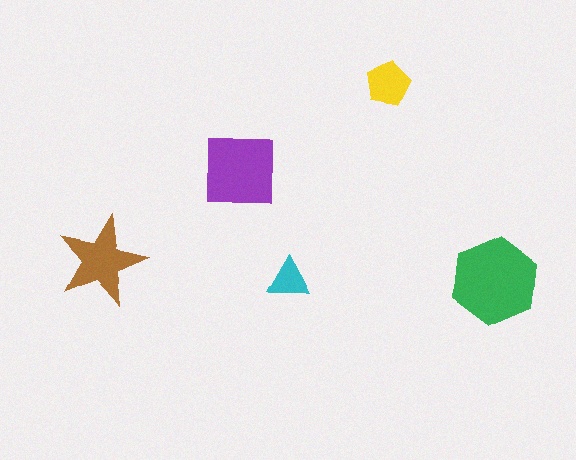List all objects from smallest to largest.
The cyan triangle, the yellow pentagon, the brown star, the purple square, the green hexagon.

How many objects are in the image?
There are 5 objects in the image.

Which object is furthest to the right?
The green hexagon is rightmost.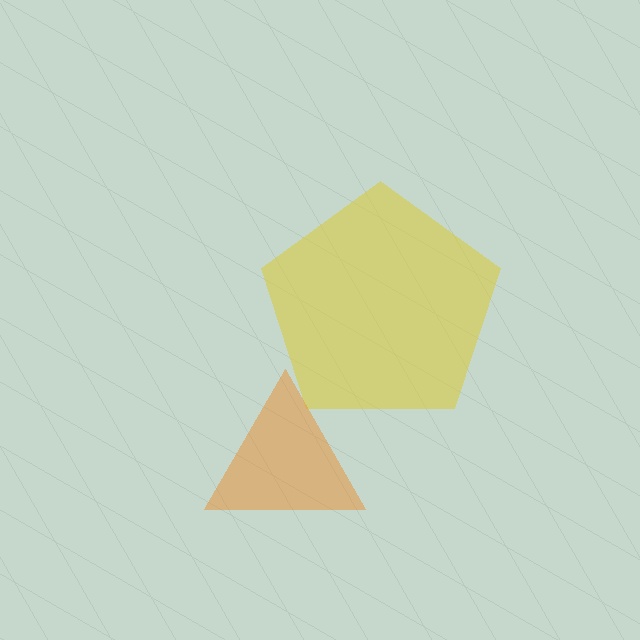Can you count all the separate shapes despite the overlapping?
Yes, there are 2 separate shapes.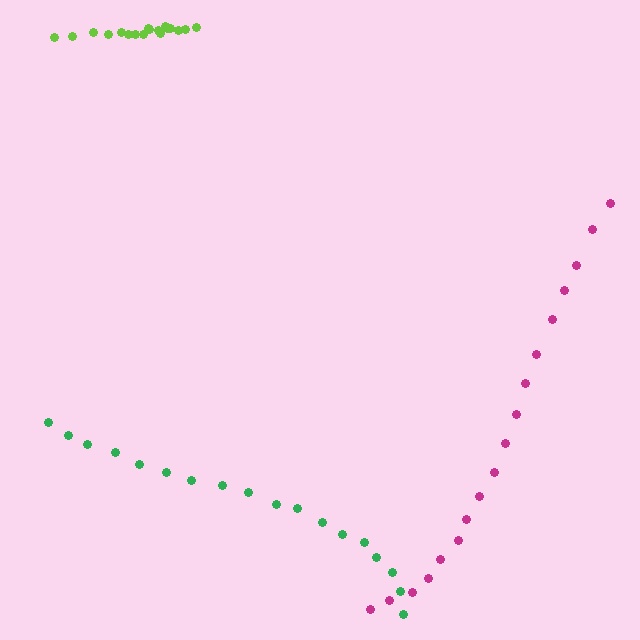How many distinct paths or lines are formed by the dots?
There are 3 distinct paths.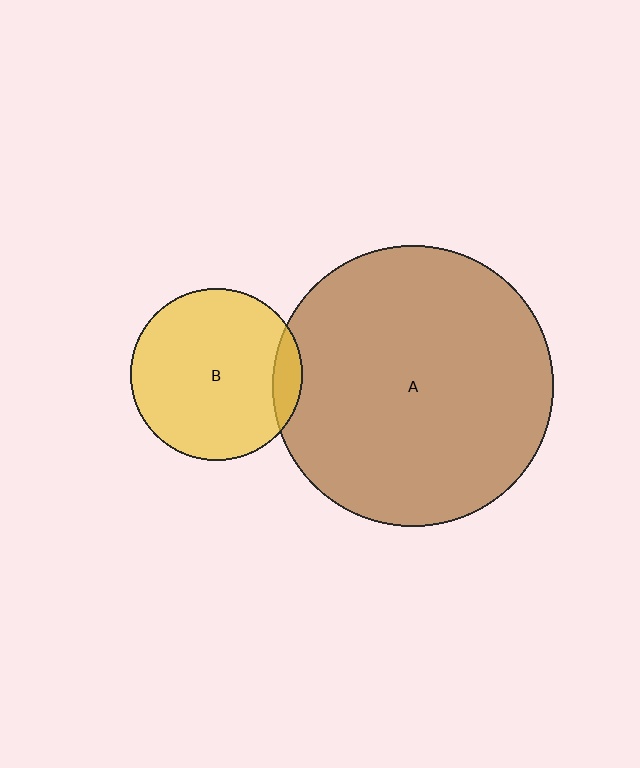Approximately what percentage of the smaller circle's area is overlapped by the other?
Approximately 10%.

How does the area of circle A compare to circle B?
Approximately 2.6 times.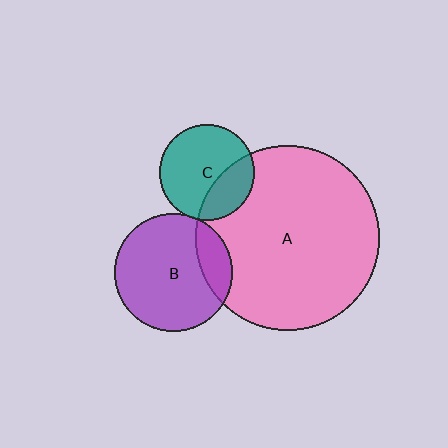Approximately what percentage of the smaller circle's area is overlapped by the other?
Approximately 30%.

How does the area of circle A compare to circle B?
Approximately 2.5 times.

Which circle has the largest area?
Circle A (pink).